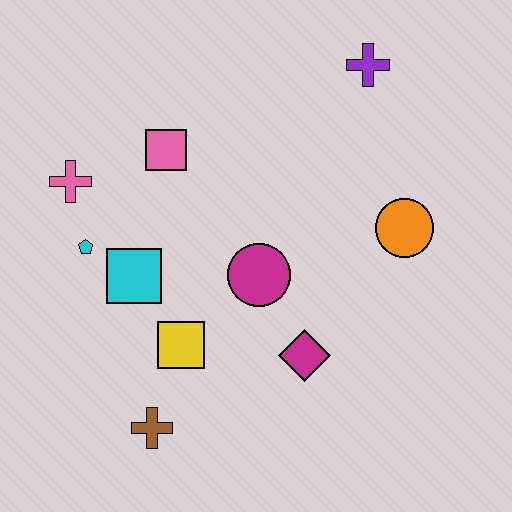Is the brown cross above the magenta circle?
No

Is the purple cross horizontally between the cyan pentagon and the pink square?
No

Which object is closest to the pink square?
The pink cross is closest to the pink square.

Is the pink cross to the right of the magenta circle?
No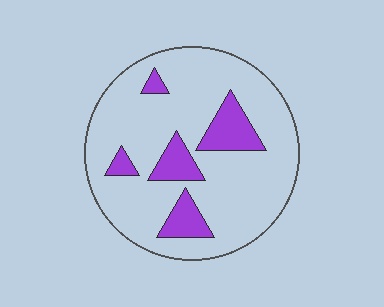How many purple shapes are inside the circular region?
5.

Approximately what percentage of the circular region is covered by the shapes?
Approximately 15%.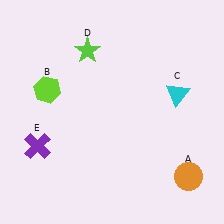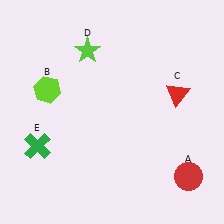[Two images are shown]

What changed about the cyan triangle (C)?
In Image 1, C is cyan. In Image 2, it changed to red.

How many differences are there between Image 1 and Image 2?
There are 3 differences between the two images.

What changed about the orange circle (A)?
In Image 1, A is orange. In Image 2, it changed to red.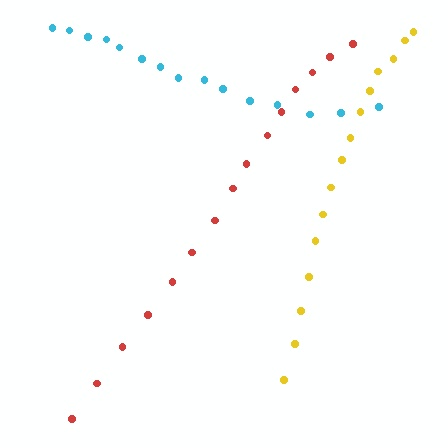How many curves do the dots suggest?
There are 3 distinct paths.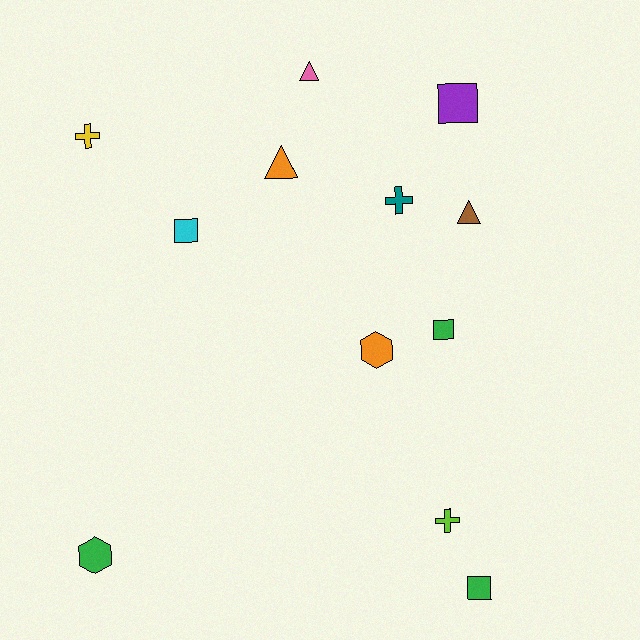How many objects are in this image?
There are 12 objects.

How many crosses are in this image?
There are 3 crosses.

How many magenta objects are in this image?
There are no magenta objects.